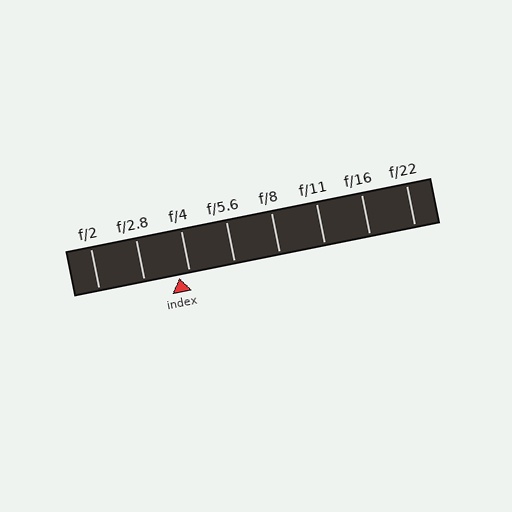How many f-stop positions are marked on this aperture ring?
There are 8 f-stop positions marked.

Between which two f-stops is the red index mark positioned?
The index mark is between f/2.8 and f/4.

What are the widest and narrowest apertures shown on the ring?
The widest aperture shown is f/2 and the narrowest is f/22.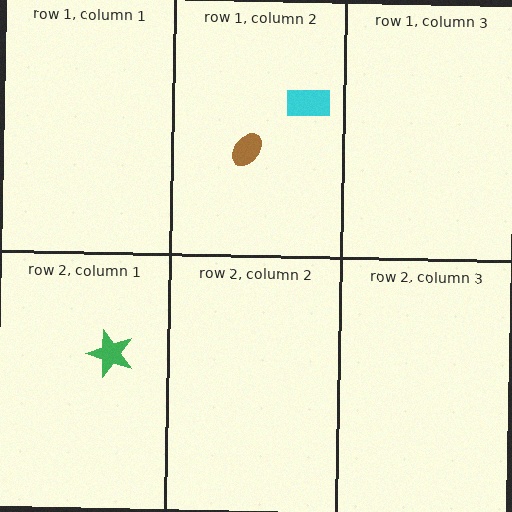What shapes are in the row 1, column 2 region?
The cyan rectangle, the brown ellipse.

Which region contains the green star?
The row 2, column 1 region.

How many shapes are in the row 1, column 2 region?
2.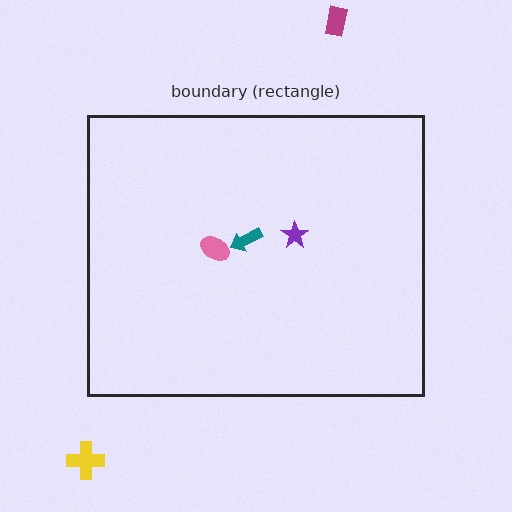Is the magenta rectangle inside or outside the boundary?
Outside.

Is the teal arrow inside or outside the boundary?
Inside.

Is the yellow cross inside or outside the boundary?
Outside.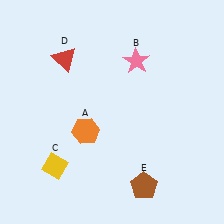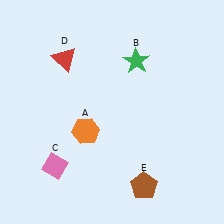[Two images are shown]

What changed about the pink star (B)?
In Image 1, B is pink. In Image 2, it changed to green.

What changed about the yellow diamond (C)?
In Image 1, C is yellow. In Image 2, it changed to pink.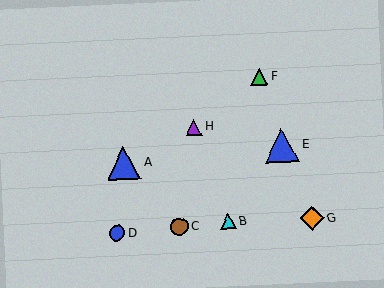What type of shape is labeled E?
Shape E is a blue triangle.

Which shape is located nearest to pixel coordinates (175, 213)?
The brown circle (labeled C) at (179, 227) is nearest to that location.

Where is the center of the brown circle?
The center of the brown circle is at (179, 227).